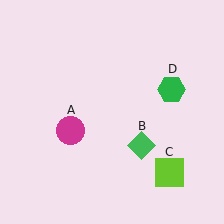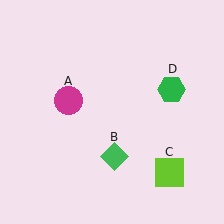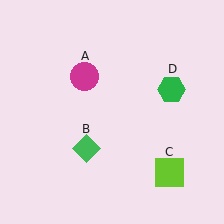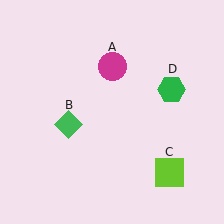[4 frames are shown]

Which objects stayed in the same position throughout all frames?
Lime square (object C) and green hexagon (object D) remained stationary.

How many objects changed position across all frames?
2 objects changed position: magenta circle (object A), green diamond (object B).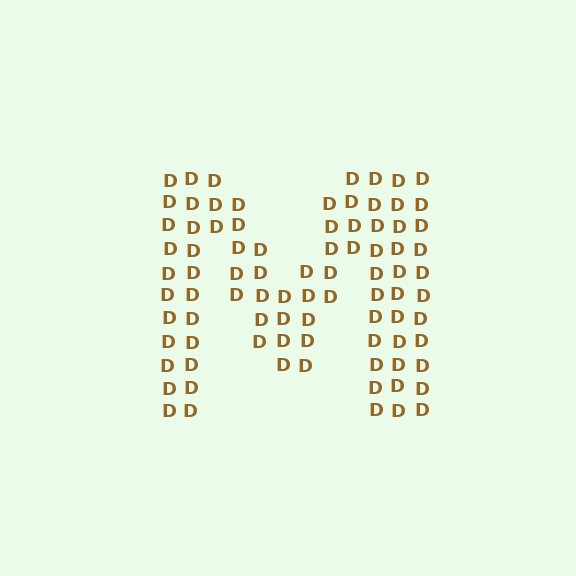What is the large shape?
The large shape is the letter M.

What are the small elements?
The small elements are letter D's.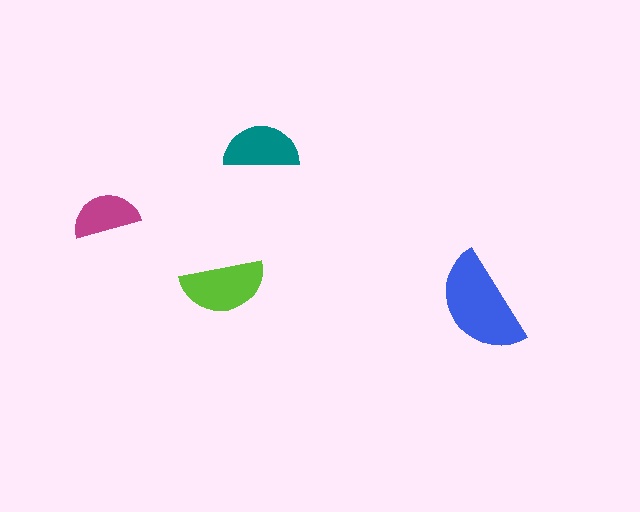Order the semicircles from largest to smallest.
the blue one, the lime one, the teal one, the magenta one.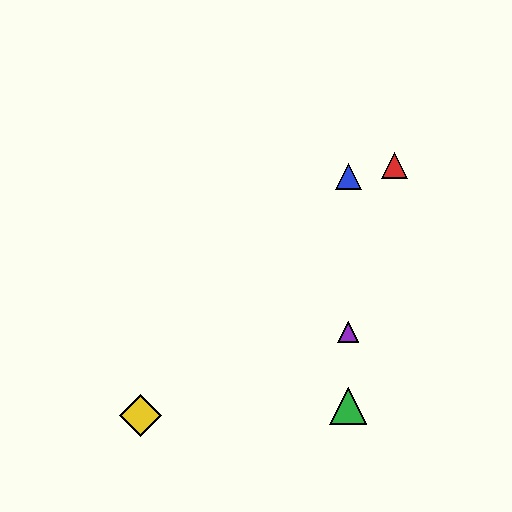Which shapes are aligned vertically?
The blue triangle, the green triangle, the purple triangle are aligned vertically.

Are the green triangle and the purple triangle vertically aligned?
Yes, both are at x≈348.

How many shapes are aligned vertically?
3 shapes (the blue triangle, the green triangle, the purple triangle) are aligned vertically.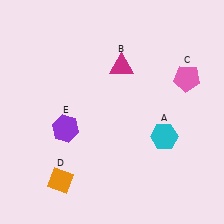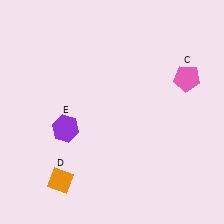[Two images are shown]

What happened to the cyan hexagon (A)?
The cyan hexagon (A) was removed in Image 2. It was in the bottom-right area of Image 1.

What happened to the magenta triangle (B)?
The magenta triangle (B) was removed in Image 2. It was in the top-right area of Image 1.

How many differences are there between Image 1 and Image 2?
There are 2 differences between the two images.